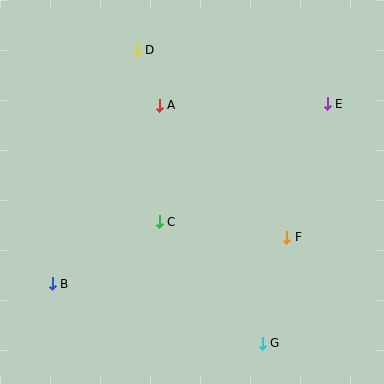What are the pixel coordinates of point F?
Point F is at (287, 237).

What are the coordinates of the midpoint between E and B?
The midpoint between E and B is at (190, 194).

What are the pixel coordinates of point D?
Point D is at (137, 50).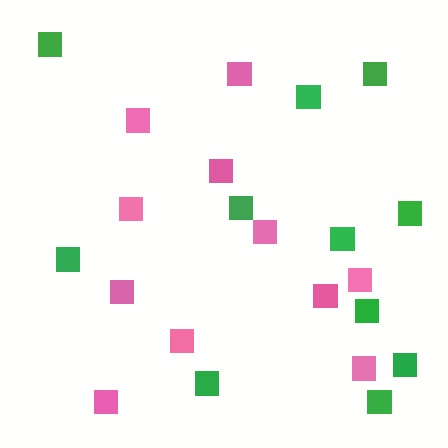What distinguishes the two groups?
There are 2 groups: one group of green squares (11) and one group of pink squares (11).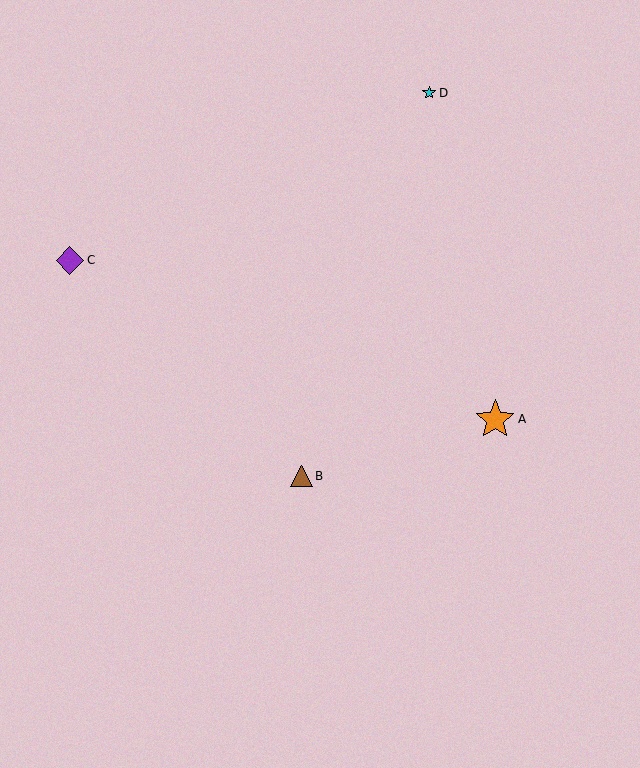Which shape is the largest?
The orange star (labeled A) is the largest.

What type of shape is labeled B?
Shape B is a brown triangle.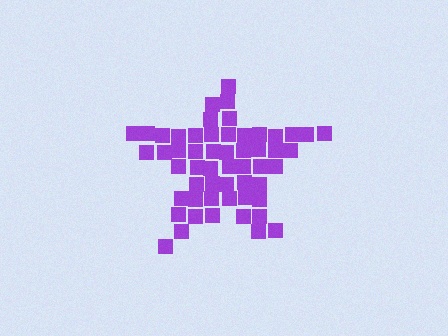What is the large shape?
The large shape is a star.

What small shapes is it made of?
It is made of small squares.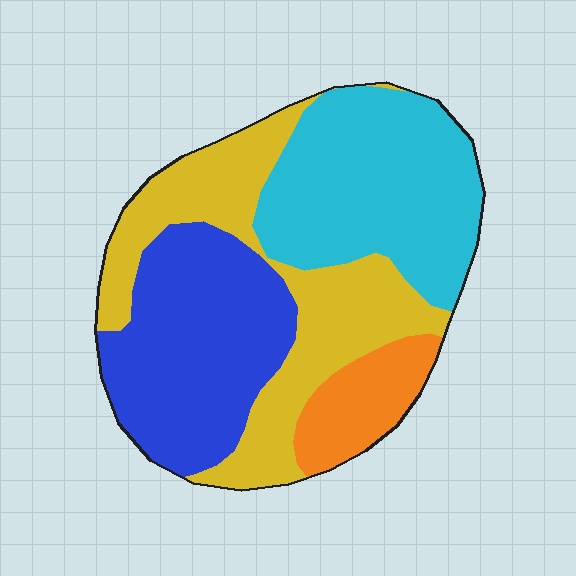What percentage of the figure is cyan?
Cyan takes up about one third (1/3) of the figure.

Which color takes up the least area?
Orange, at roughly 10%.